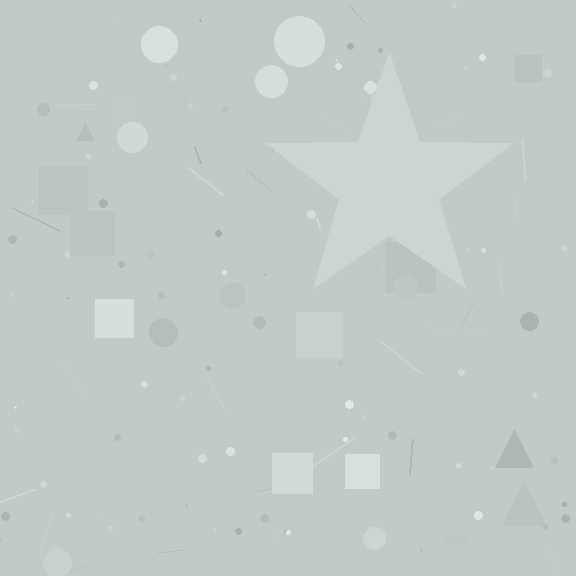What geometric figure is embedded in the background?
A star is embedded in the background.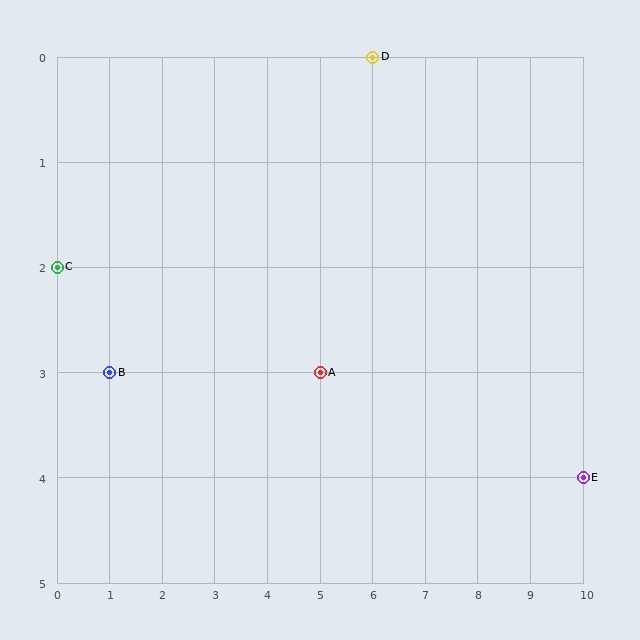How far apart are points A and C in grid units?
Points A and C are 5 columns and 1 row apart (about 5.1 grid units diagonally).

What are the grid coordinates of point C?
Point C is at grid coordinates (0, 2).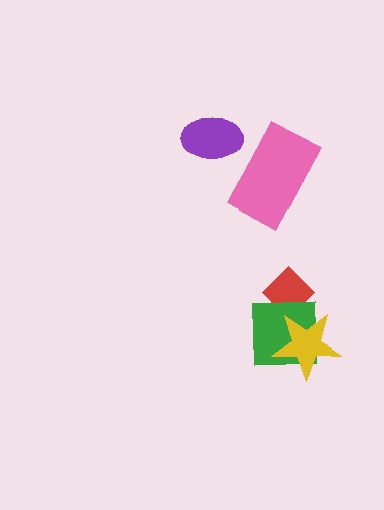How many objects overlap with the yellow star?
2 objects overlap with the yellow star.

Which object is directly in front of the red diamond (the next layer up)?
The green square is directly in front of the red diamond.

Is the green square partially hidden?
Yes, it is partially covered by another shape.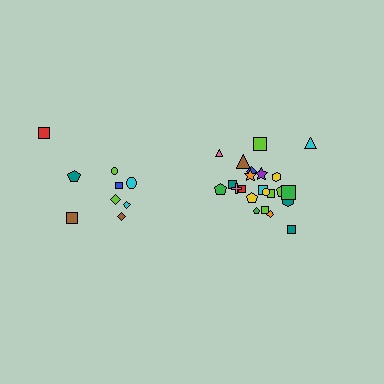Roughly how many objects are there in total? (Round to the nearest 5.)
Roughly 30 objects in total.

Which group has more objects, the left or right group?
The right group.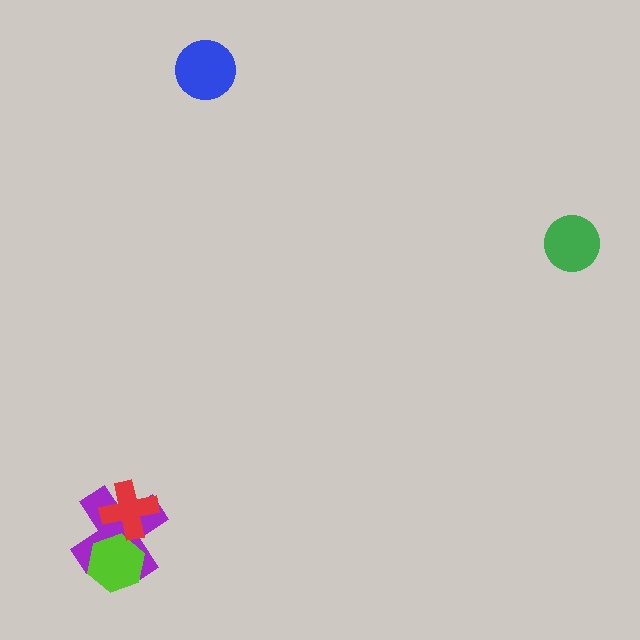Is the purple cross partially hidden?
Yes, it is partially covered by another shape.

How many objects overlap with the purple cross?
2 objects overlap with the purple cross.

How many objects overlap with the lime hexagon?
1 object overlaps with the lime hexagon.